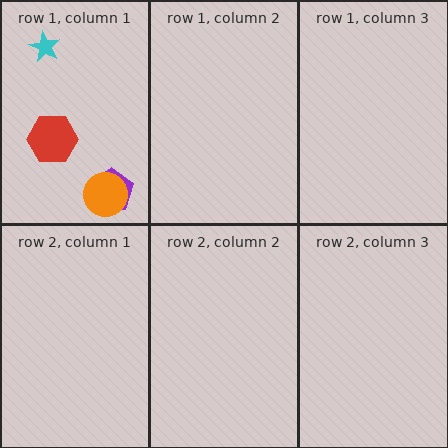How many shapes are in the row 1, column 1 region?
4.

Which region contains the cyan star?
The row 1, column 1 region.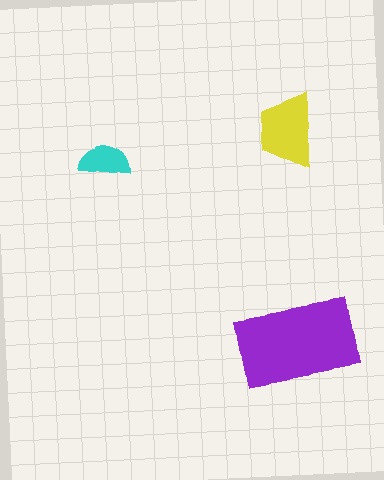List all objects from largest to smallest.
The purple rectangle, the yellow trapezoid, the cyan semicircle.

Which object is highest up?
The yellow trapezoid is topmost.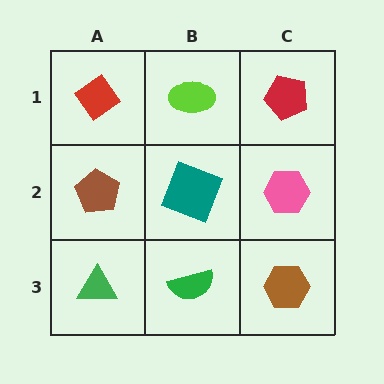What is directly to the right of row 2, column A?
A teal square.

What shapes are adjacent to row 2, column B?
A lime ellipse (row 1, column B), a green semicircle (row 3, column B), a brown pentagon (row 2, column A), a pink hexagon (row 2, column C).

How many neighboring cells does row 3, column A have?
2.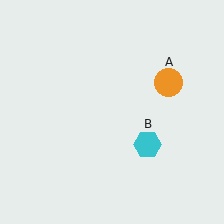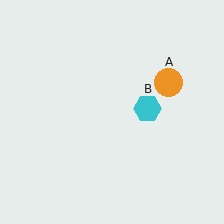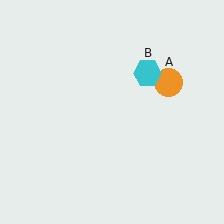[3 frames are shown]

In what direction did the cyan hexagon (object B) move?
The cyan hexagon (object B) moved up.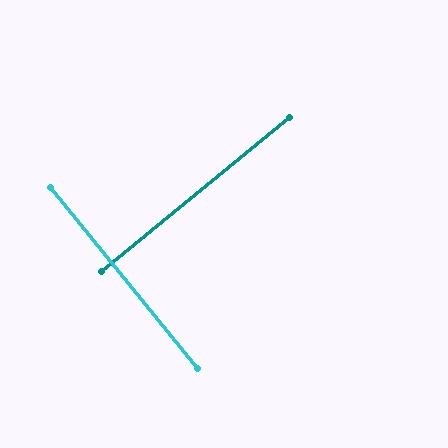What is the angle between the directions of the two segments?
Approximately 90 degrees.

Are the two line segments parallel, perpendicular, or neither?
Perpendicular — they meet at approximately 90°.